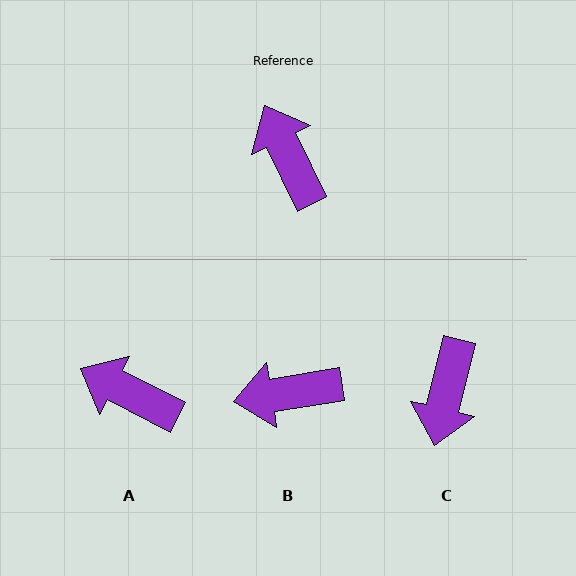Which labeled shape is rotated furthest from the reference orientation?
C, about 141 degrees away.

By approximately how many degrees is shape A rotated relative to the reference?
Approximately 37 degrees counter-clockwise.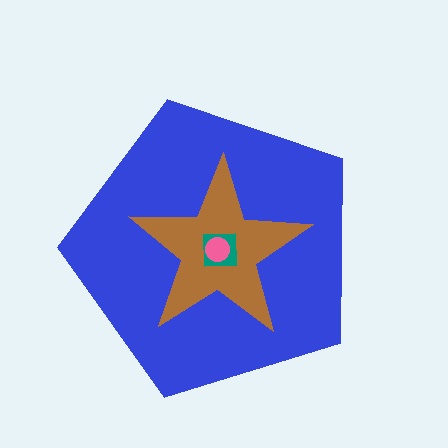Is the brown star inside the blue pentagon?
Yes.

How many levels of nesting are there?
4.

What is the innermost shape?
The pink circle.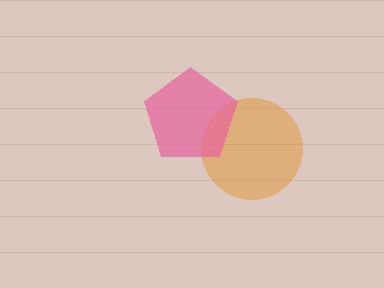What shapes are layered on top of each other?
The layered shapes are: an orange circle, a pink pentagon.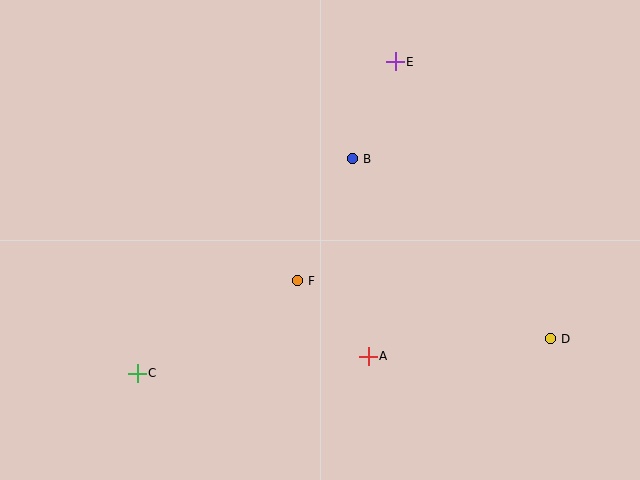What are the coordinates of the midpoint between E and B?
The midpoint between E and B is at (374, 110).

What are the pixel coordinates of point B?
Point B is at (352, 159).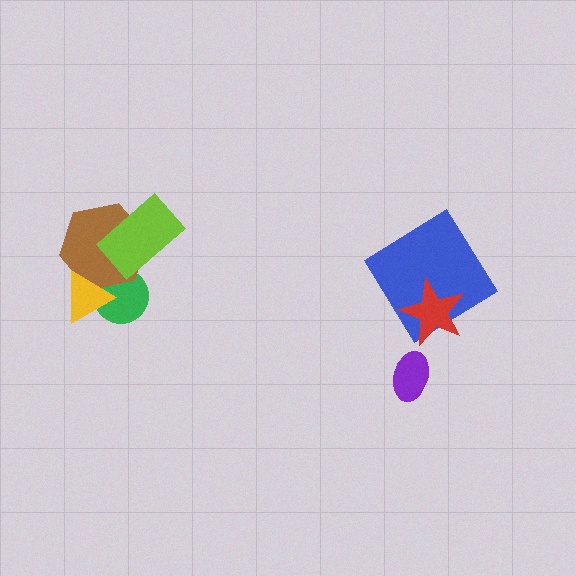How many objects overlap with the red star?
1 object overlaps with the red star.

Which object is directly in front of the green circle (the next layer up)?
The brown hexagon is directly in front of the green circle.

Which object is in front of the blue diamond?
The red star is in front of the blue diamond.